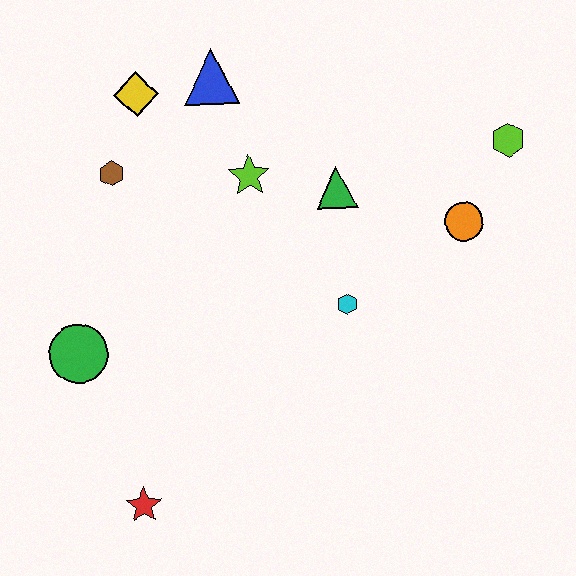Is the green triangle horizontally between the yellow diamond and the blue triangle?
No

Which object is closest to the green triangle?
The lime star is closest to the green triangle.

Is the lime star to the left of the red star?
No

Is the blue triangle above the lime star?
Yes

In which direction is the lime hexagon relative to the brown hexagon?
The lime hexagon is to the right of the brown hexagon.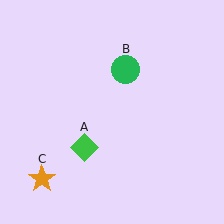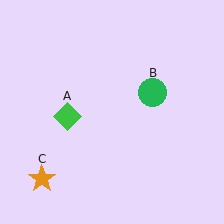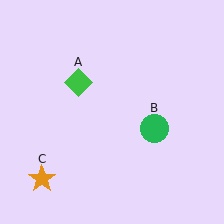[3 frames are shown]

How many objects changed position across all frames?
2 objects changed position: green diamond (object A), green circle (object B).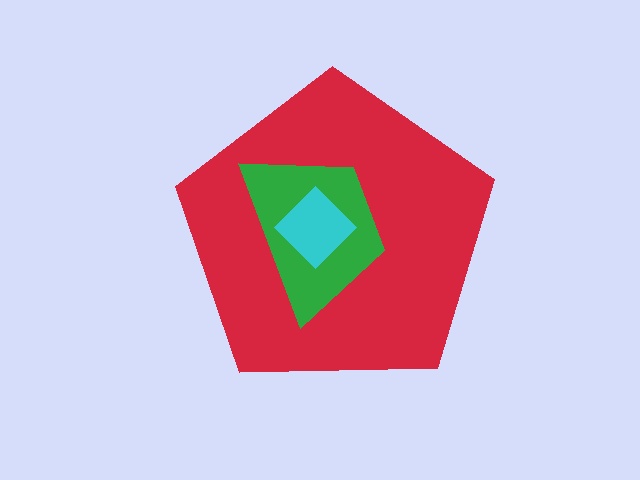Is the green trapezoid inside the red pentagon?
Yes.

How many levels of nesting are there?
3.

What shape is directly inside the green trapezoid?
The cyan diamond.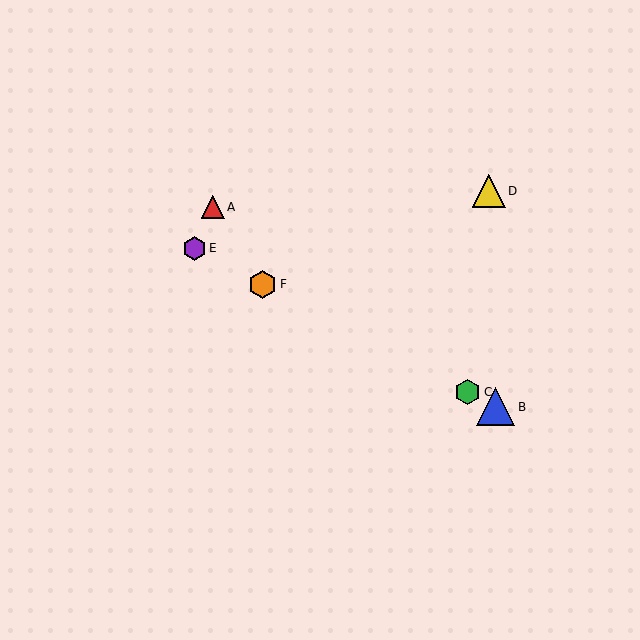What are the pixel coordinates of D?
Object D is at (489, 191).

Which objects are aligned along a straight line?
Objects B, C, E, F are aligned along a straight line.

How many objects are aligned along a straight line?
4 objects (B, C, E, F) are aligned along a straight line.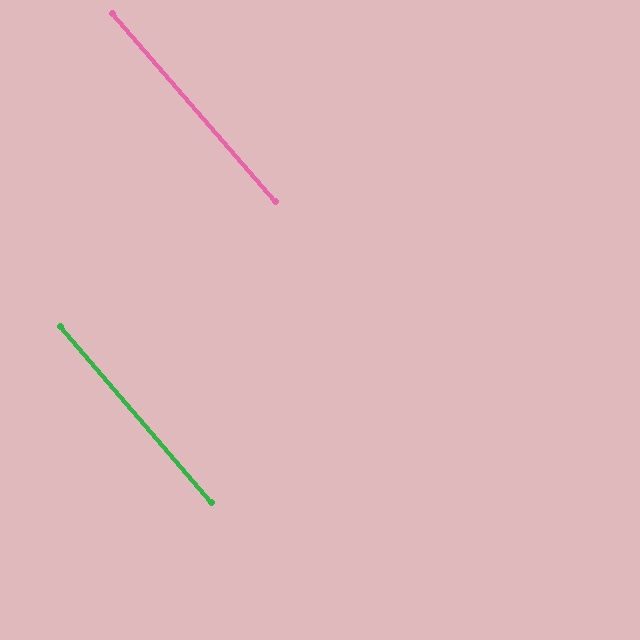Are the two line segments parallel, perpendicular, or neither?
Parallel — their directions differ by only 0.5°.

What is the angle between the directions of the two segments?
Approximately 0 degrees.